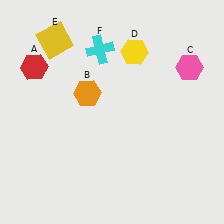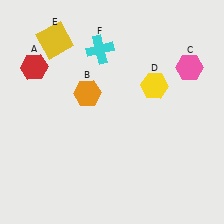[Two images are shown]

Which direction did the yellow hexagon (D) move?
The yellow hexagon (D) moved down.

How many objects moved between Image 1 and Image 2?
1 object moved between the two images.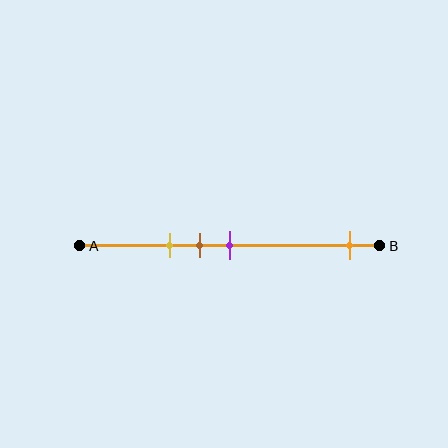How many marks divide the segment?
There are 4 marks dividing the segment.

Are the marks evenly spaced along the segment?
No, the marks are not evenly spaced.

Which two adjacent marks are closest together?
The brown and purple marks are the closest adjacent pair.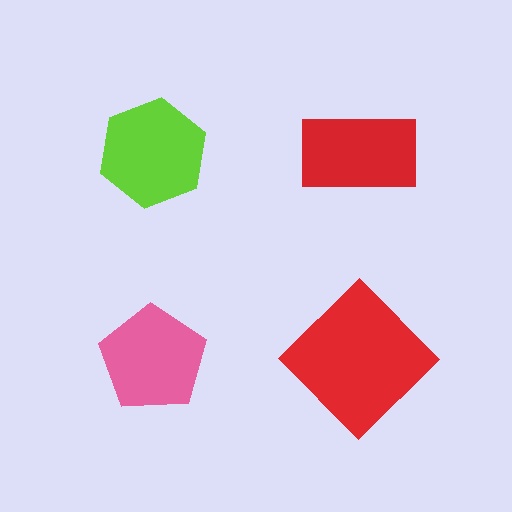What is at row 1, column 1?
A lime hexagon.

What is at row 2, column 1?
A pink pentagon.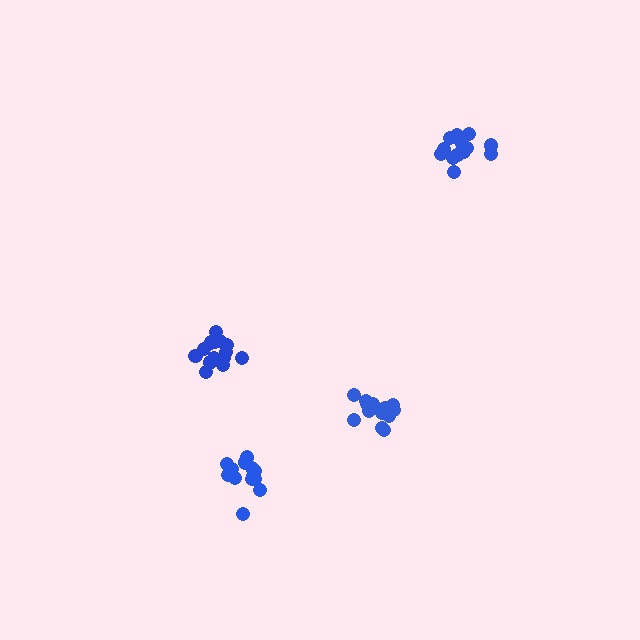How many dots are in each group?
Group 1: 16 dots, Group 2: 14 dots, Group 3: 15 dots, Group 4: 13 dots (58 total).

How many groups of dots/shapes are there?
There are 4 groups.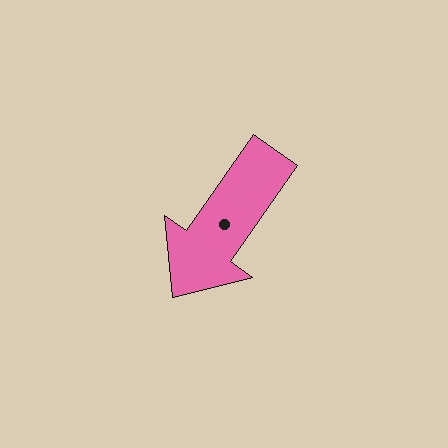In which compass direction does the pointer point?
Southwest.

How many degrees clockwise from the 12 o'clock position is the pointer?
Approximately 215 degrees.